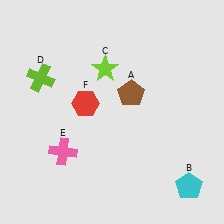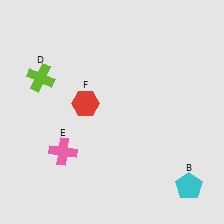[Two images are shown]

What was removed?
The lime star (C), the brown pentagon (A) were removed in Image 2.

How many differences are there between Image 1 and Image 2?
There are 2 differences between the two images.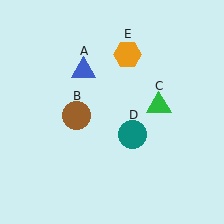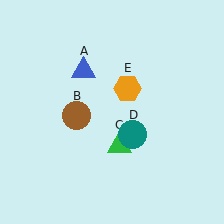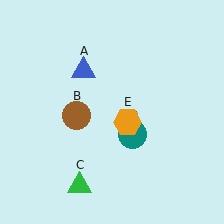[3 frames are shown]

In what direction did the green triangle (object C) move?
The green triangle (object C) moved down and to the left.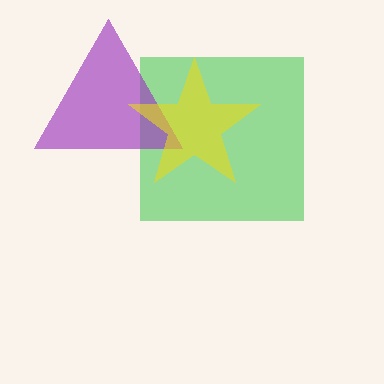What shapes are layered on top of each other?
The layered shapes are: a green square, a purple triangle, a yellow star.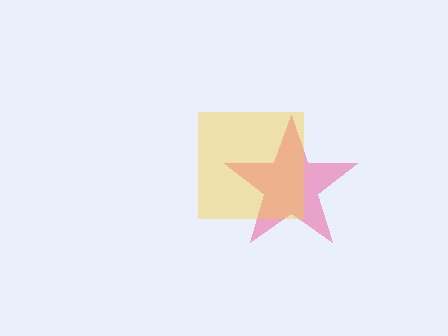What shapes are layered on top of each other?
The layered shapes are: a pink star, a yellow square.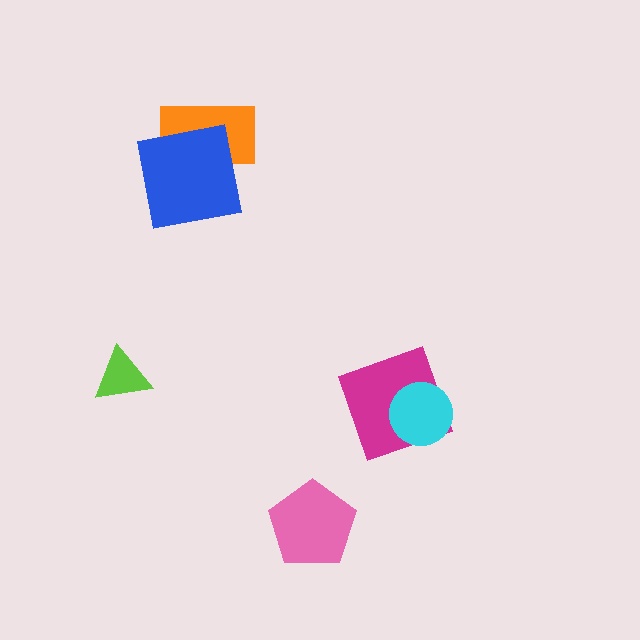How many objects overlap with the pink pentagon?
0 objects overlap with the pink pentagon.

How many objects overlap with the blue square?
1 object overlaps with the blue square.